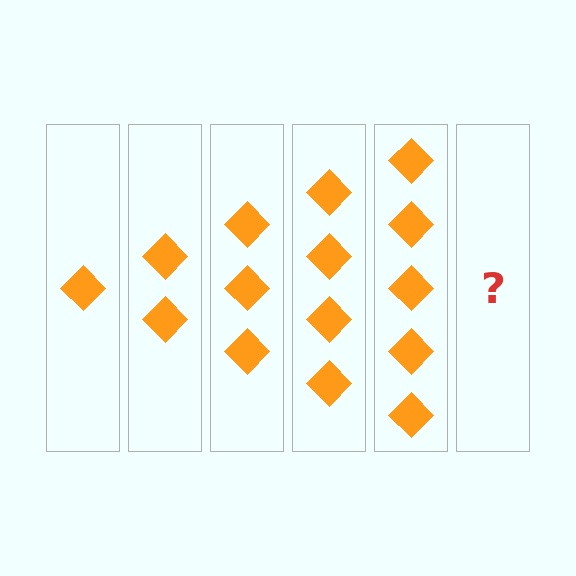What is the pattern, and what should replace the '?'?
The pattern is that each step adds one more diamond. The '?' should be 6 diamonds.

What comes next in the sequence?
The next element should be 6 diamonds.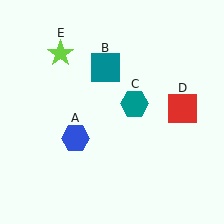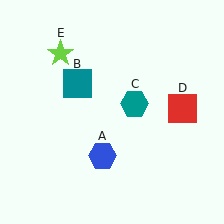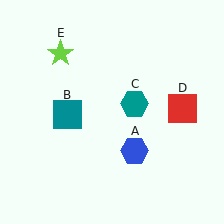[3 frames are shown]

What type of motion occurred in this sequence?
The blue hexagon (object A), teal square (object B) rotated counterclockwise around the center of the scene.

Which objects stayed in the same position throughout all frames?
Teal hexagon (object C) and red square (object D) and lime star (object E) remained stationary.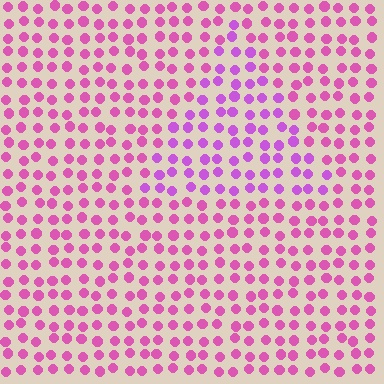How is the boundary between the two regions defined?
The boundary is defined purely by a slight shift in hue (about 28 degrees). Spacing, size, and orientation are identical on both sides.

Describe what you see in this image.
The image is filled with small pink elements in a uniform arrangement. A triangle-shaped region is visible where the elements are tinted to a slightly different hue, forming a subtle color boundary.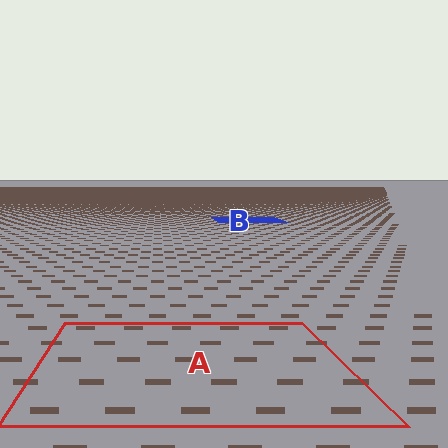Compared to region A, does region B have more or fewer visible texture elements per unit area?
Region B has more texture elements per unit area — they are packed more densely because it is farther away.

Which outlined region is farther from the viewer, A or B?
Region B is farther from the viewer — the texture elements inside it appear smaller and more densely packed.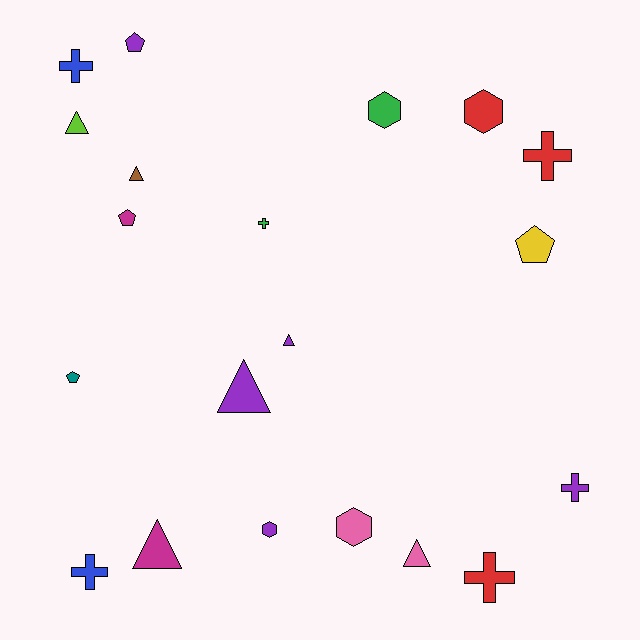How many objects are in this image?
There are 20 objects.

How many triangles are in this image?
There are 6 triangles.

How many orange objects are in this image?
There are no orange objects.